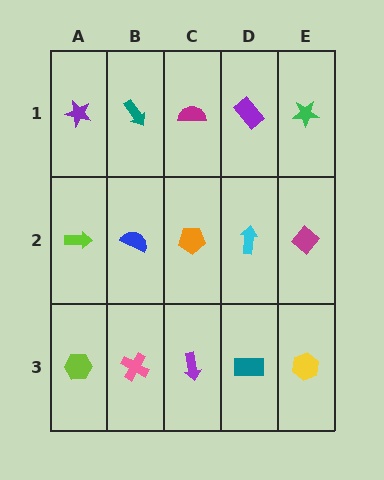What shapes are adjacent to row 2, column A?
A purple star (row 1, column A), a lime hexagon (row 3, column A), a blue semicircle (row 2, column B).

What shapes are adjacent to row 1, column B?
A blue semicircle (row 2, column B), a purple star (row 1, column A), a magenta semicircle (row 1, column C).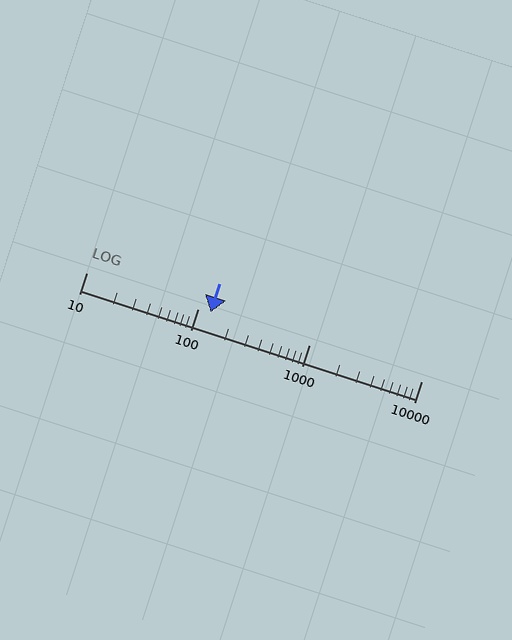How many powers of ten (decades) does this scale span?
The scale spans 3 decades, from 10 to 10000.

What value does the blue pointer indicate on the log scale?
The pointer indicates approximately 130.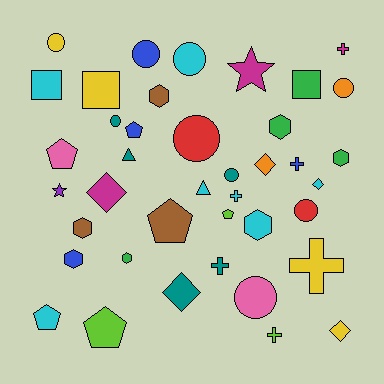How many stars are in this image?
There are 2 stars.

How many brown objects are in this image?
There are 3 brown objects.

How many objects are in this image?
There are 40 objects.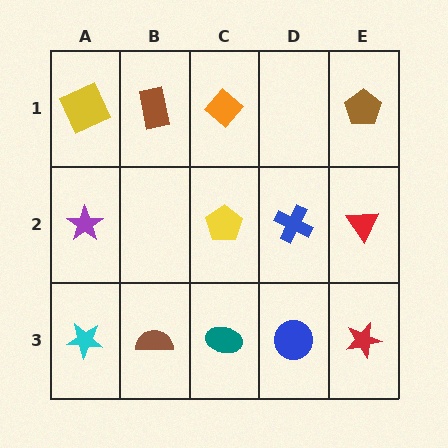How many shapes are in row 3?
5 shapes.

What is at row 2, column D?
A blue cross.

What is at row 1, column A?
A yellow square.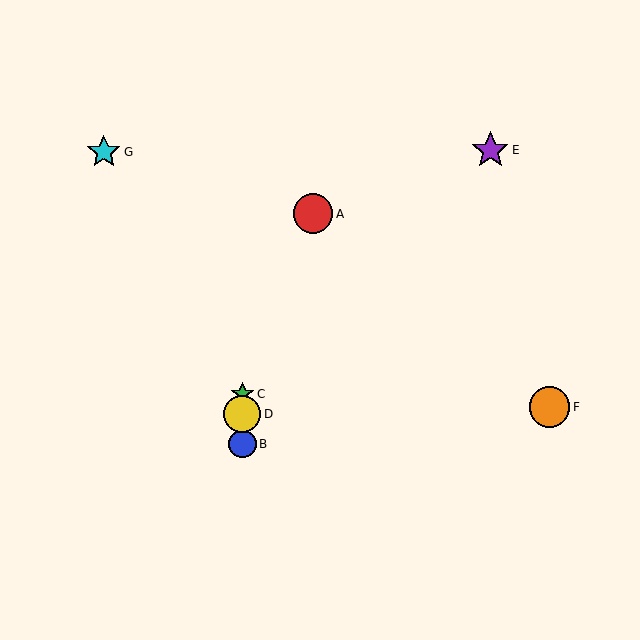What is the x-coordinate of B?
Object B is at x≈242.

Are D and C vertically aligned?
Yes, both are at x≈242.